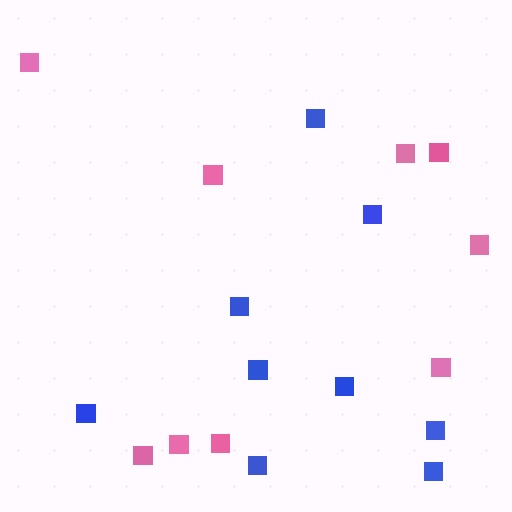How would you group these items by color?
There are 2 groups: one group of pink squares (9) and one group of blue squares (9).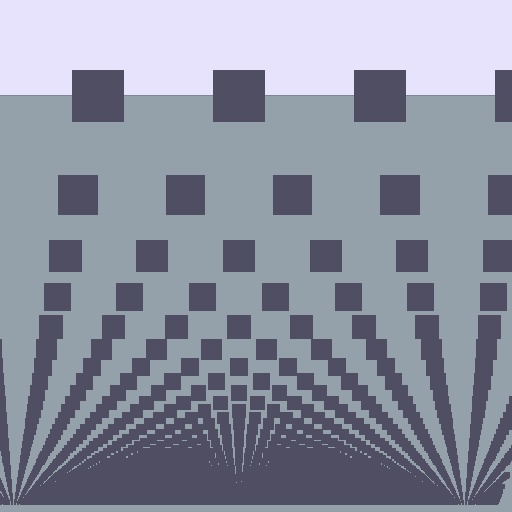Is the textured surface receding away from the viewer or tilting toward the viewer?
The surface appears to tilt toward the viewer. Texture elements get larger and sparser toward the top.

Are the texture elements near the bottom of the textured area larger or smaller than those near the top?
Smaller. The gradient is inverted — elements near the bottom are smaller and denser.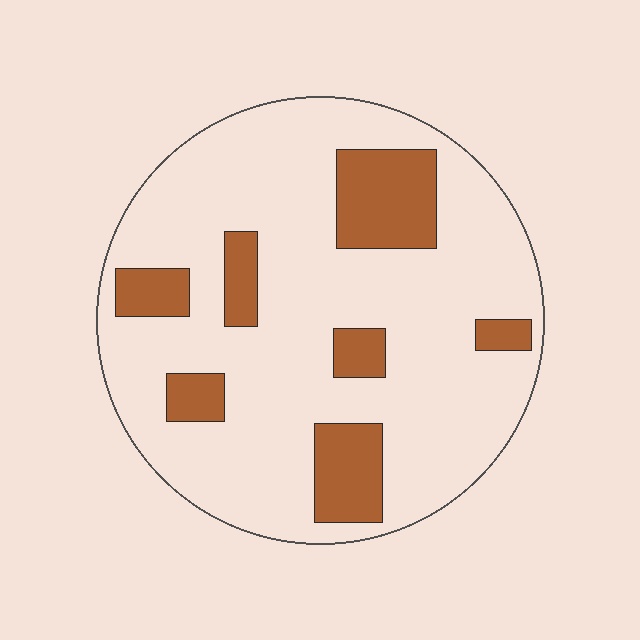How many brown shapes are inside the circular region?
7.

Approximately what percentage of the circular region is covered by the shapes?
Approximately 20%.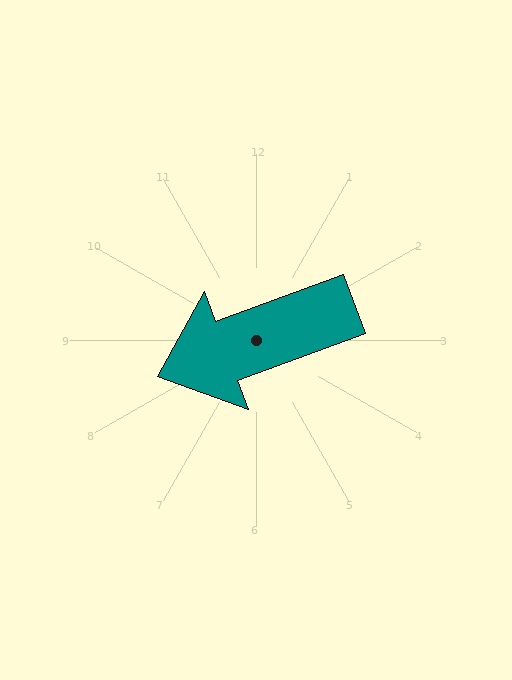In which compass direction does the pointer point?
West.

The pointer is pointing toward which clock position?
Roughly 8 o'clock.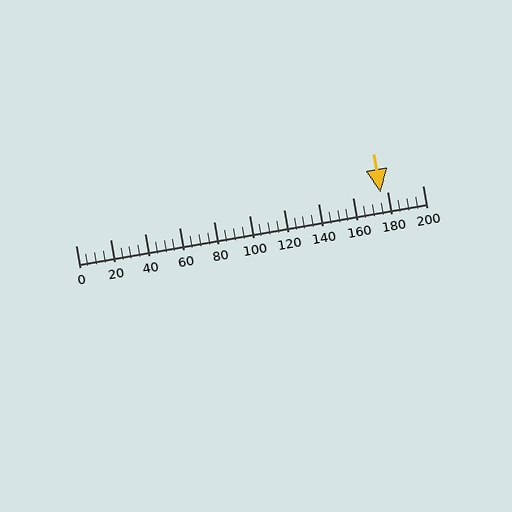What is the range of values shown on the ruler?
The ruler shows values from 0 to 200.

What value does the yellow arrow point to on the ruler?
The yellow arrow points to approximately 176.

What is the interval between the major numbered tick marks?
The major tick marks are spaced 20 units apart.